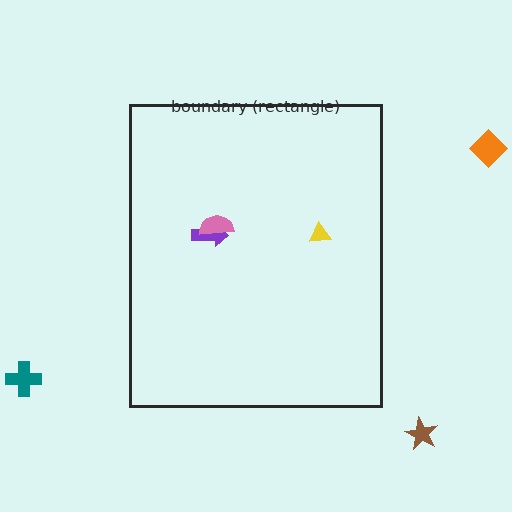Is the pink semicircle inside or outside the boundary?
Inside.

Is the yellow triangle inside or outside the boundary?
Inside.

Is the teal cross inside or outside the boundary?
Outside.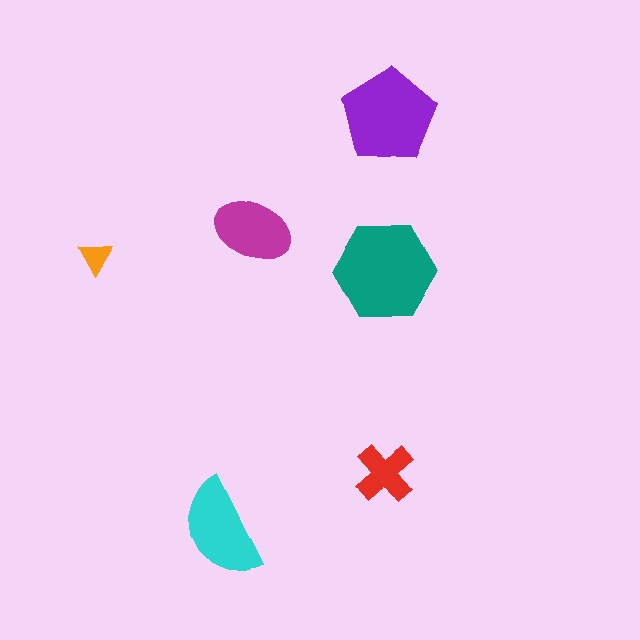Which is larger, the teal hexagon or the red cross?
The teal hexagon.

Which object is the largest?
The teal hexagon.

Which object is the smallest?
The orange triangle.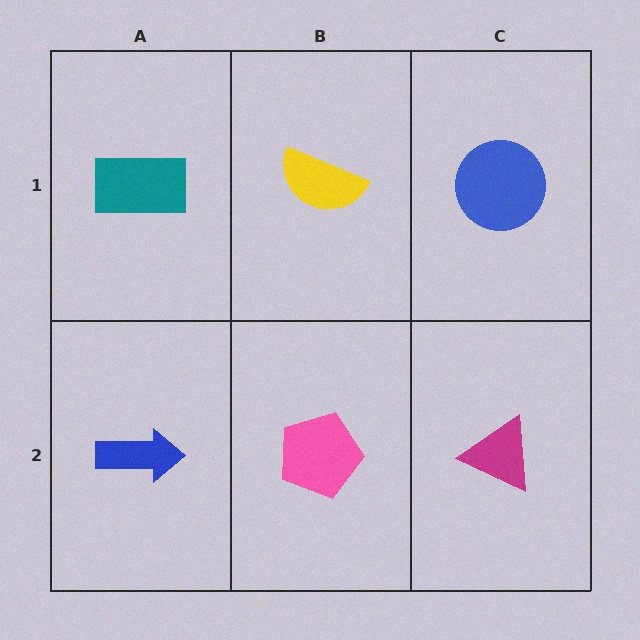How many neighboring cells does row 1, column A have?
2.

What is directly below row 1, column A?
A blue arrow.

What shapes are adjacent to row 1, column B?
A pink pentagon (row 2, column B), a teal rectangle (row 1, column A), a blue circle (row 1, column C).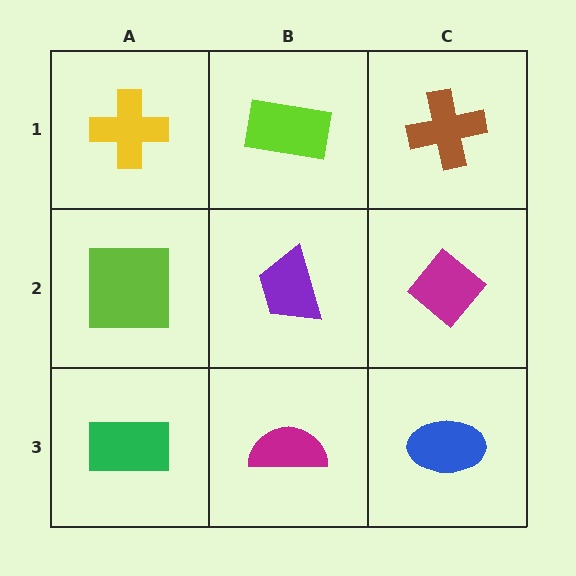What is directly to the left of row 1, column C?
A lime rectangle.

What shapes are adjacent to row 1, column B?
A purple trapezoid (row 2, column B), a yellow cross (row 1, column A), a brown cross (row 1, column C).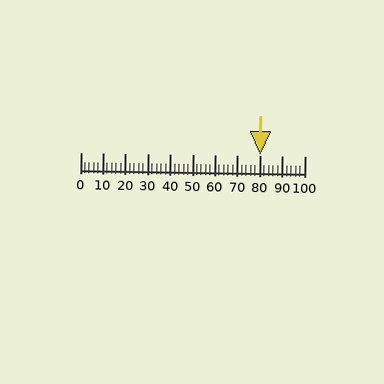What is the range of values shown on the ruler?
The ruler shows values from 0 to 100.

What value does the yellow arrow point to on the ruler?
The yellow arrow points to approximately 80.